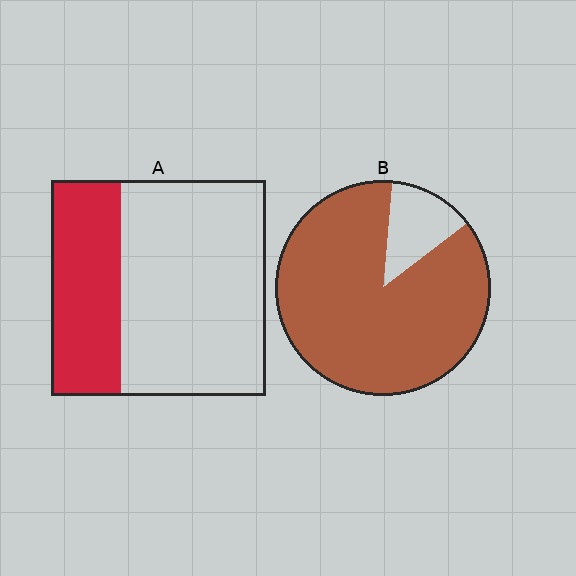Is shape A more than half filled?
No.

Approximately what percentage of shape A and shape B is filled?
A is approximately 35% and B is approximately 85%.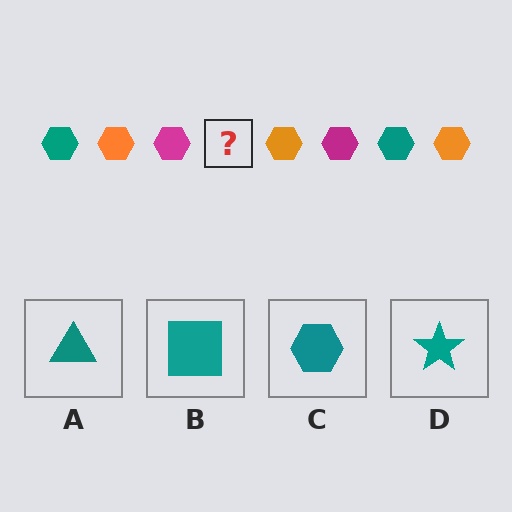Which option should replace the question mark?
Option C.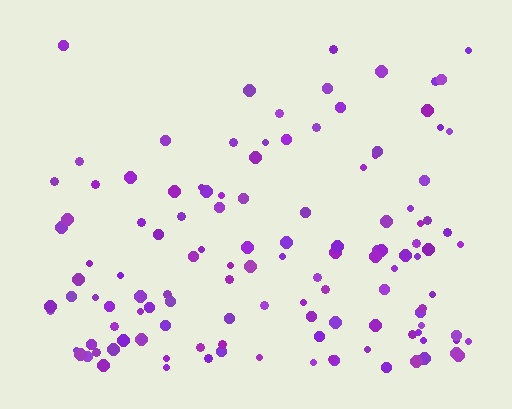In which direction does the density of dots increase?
From top to bottom, with the bottom side densest.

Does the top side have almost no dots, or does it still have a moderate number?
Still a moderate number, just noticeably fewer than the bottom.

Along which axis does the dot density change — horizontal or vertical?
Vertical.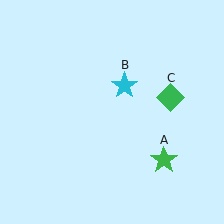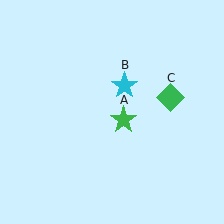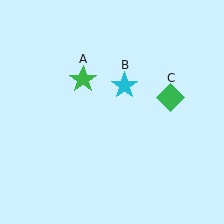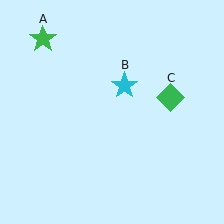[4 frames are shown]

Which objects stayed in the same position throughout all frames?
Cyan star (object B) and green diamond (object C) remained stationary.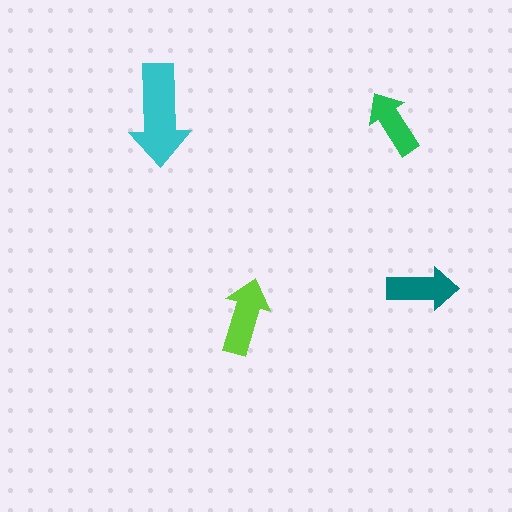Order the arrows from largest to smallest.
the cyan one, the lime one, the teal one, the green one.